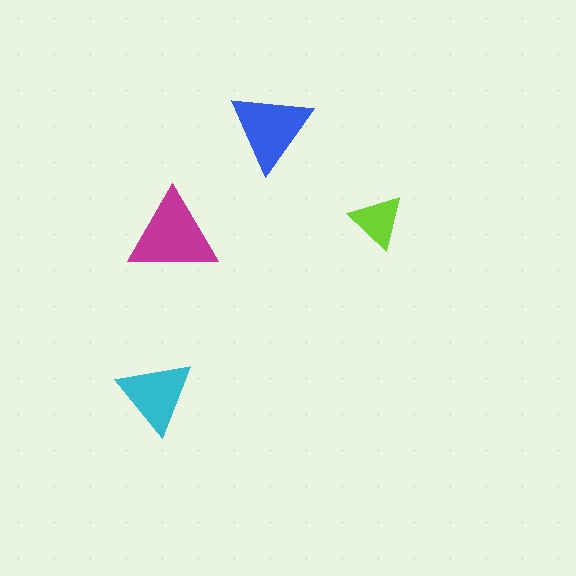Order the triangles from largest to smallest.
the magenta one, the blue one, the cyan one, the lime one.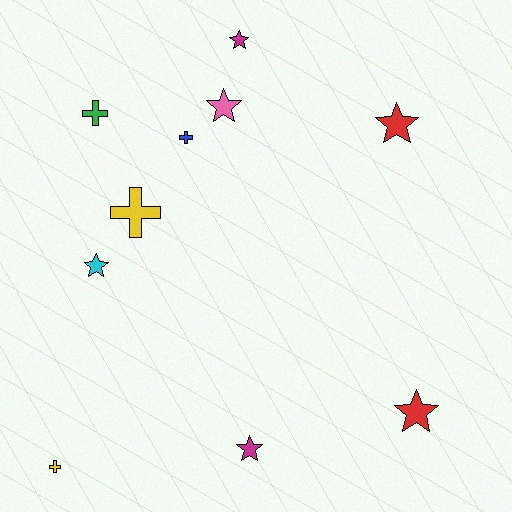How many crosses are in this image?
There are 4 crosses.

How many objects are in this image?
There are 10 objects.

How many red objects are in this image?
There are 2 red objects.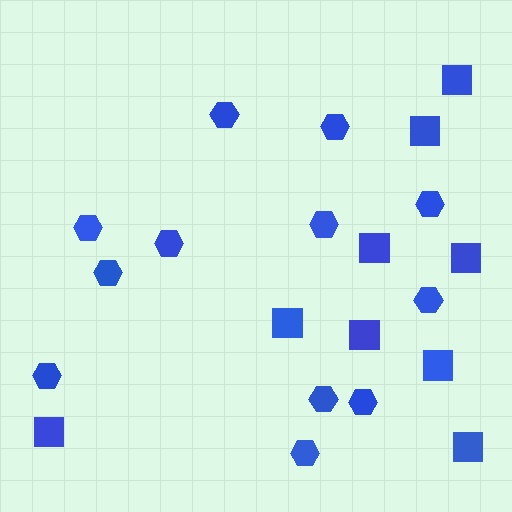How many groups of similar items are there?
There are 2 groups: one group of hexagons (12) and one group of squares (9).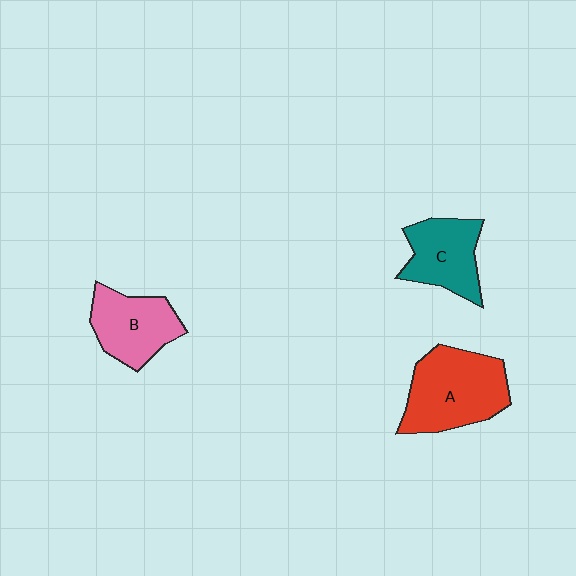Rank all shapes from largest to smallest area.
From largest to smallest: A (red), B (pink), C (teal).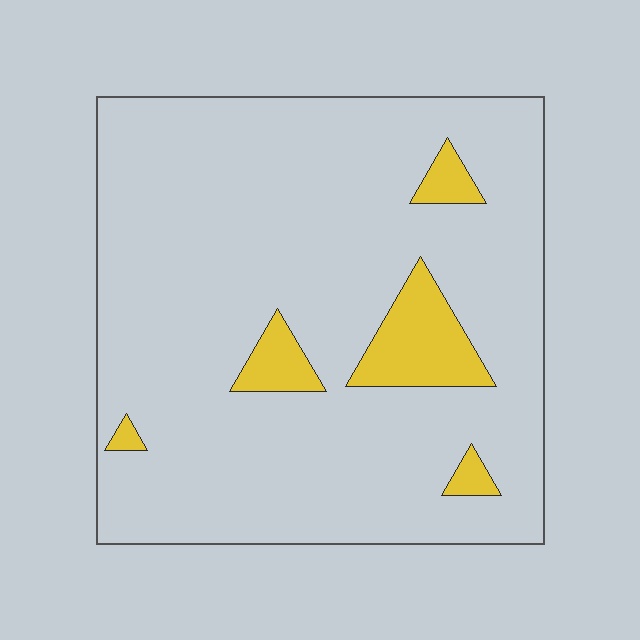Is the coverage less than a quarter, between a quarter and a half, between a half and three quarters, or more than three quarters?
Less than a quarter.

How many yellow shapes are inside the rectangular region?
5.